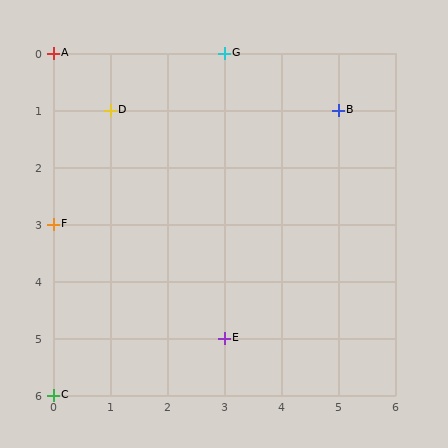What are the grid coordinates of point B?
Point B is at grid coordinates (5, 1).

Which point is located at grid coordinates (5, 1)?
Point B is at (5, 1).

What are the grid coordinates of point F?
Point F is at grid coordinates (0, 3).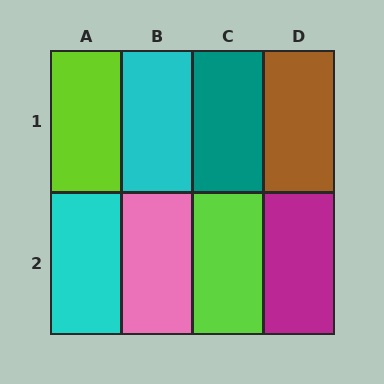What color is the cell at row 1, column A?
Lime.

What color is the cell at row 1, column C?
Teal.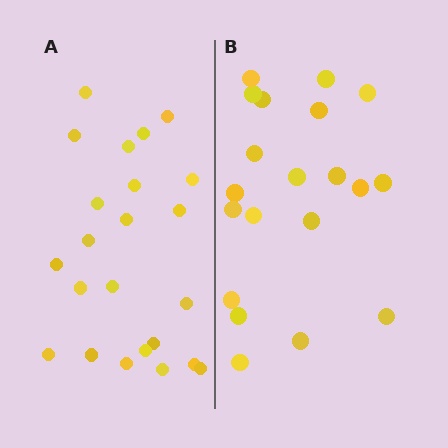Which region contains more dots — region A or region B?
Region A (the left region) has more dots.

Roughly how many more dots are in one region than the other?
Region A has just a few more — roughly 2 or 3 more dots than region B.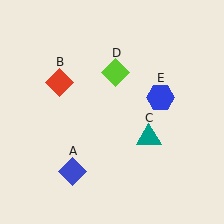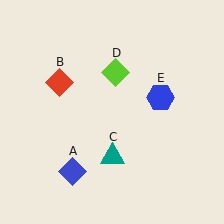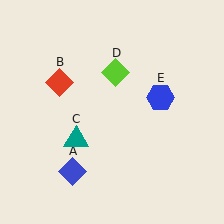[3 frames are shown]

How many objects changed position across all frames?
1 object changed position: teal triangle (object C).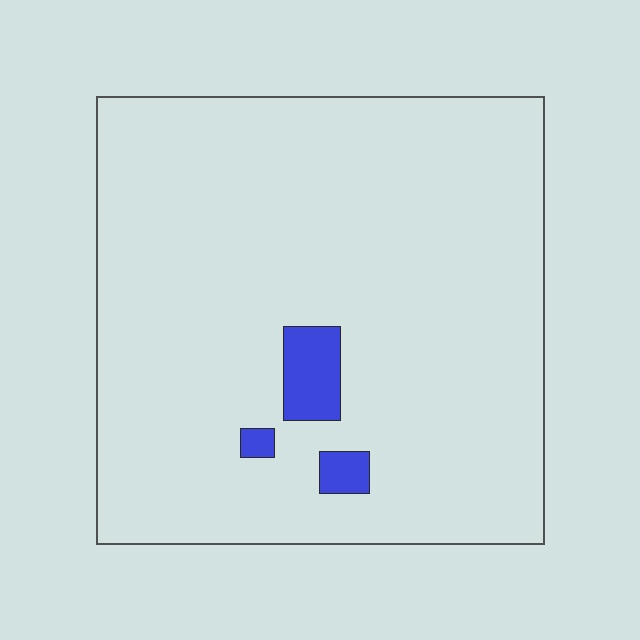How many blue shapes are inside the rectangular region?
3.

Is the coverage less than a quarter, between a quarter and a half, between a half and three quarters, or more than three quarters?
Less than a quarter.